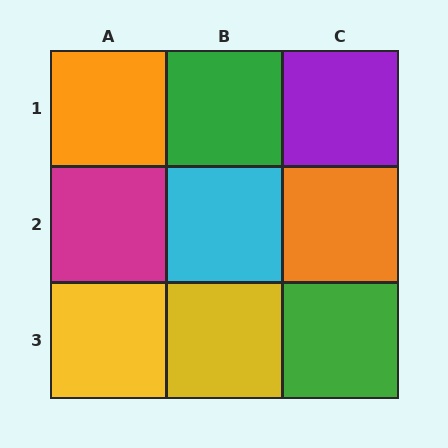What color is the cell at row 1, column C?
Purple.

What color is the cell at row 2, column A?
Magenta.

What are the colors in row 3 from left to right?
Yellow, yellow, green.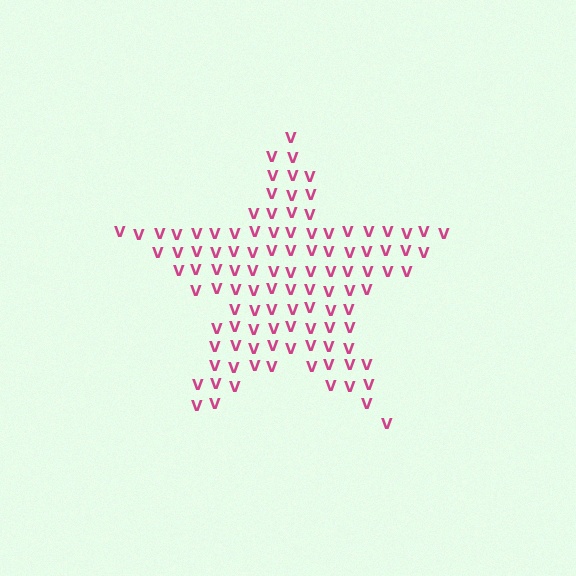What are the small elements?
The small elements are letter V's.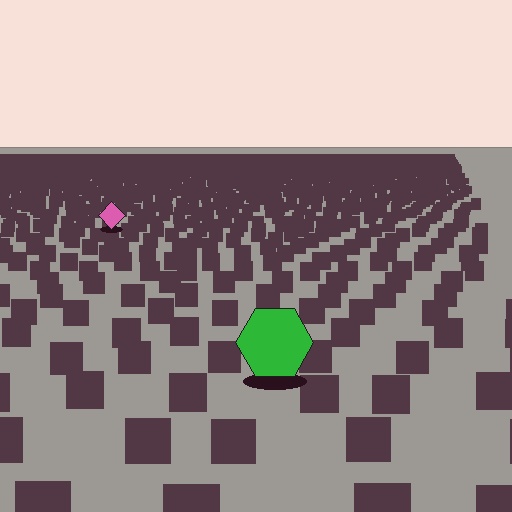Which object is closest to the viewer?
The green hexagon is closest. The texture marks near it are larger and more spread out.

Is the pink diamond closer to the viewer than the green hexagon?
No. The green hexagon is closer — you can tell from the texture gradient: the ground texture is coarser near it.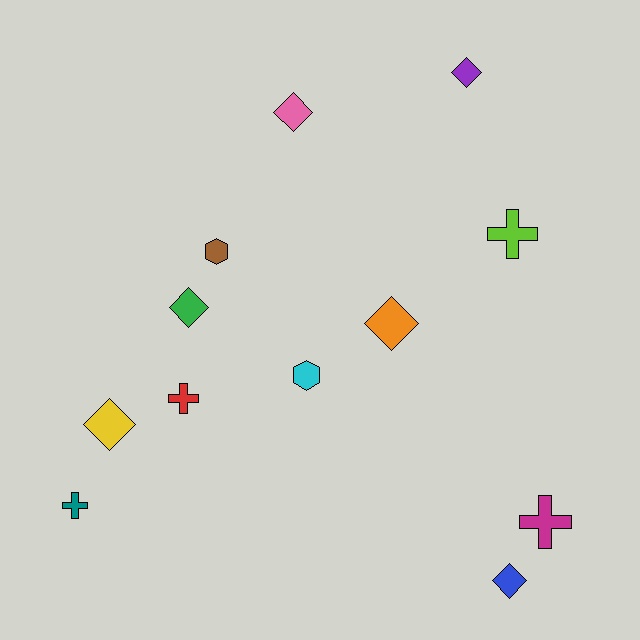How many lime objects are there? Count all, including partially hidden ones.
There is 1 lime object.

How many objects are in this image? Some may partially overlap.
There are 12 objects.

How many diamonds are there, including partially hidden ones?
There are 6 diamonds.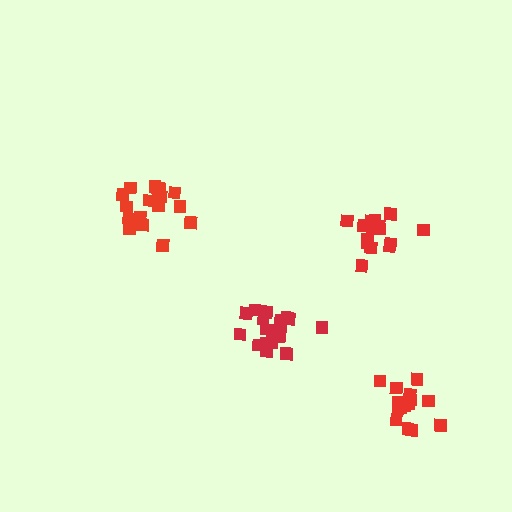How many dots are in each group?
Group 1: 16 dots, Group 2: 19 dots, Group 3: 17 dots, Group 4: 18 dots (70 total).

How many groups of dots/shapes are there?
There are 4 groups.